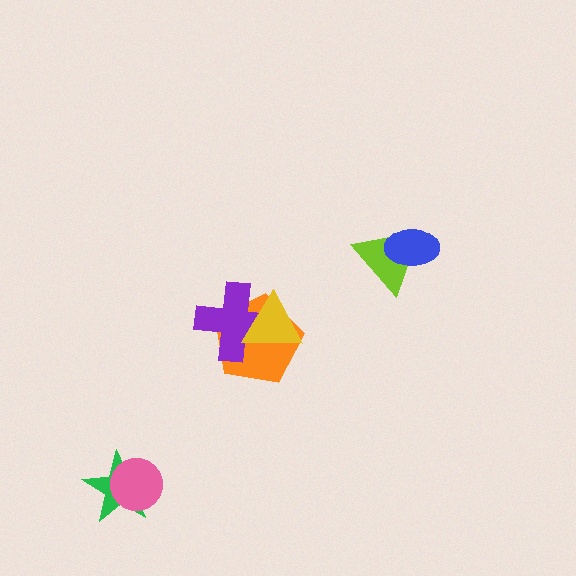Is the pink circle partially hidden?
No, no other shape covers it.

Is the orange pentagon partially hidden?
Yes, it is partially covered by another shape.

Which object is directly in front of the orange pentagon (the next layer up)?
The purple cross is directly in front of the orange pentagon.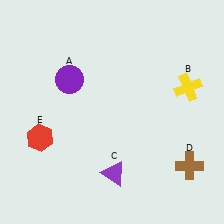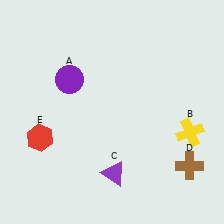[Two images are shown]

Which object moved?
The yellow cross (B) moved down.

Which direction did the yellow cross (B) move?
The yellow cross (B) moved down.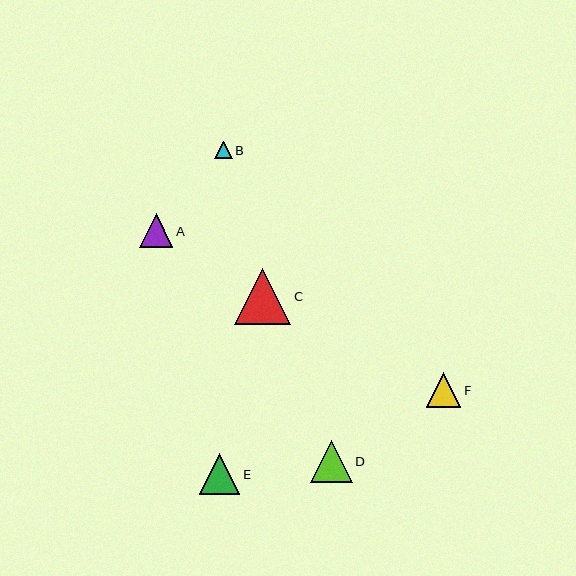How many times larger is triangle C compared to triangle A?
Triangle C is approximately 1.7 times the size of triangle A.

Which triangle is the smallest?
Triangle B is the smallest with a size of approximately 18 pixels.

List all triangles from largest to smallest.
From largest to smallest: C, D, E, F, A, B.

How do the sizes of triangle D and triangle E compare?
Triangle D and triangle E are approximately the same size.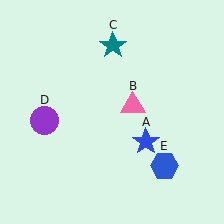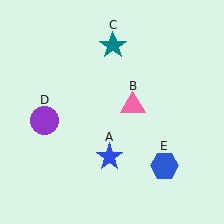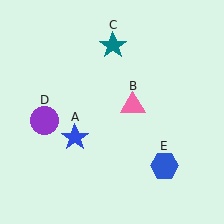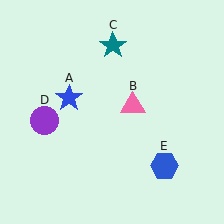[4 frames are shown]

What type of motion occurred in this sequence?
The blue star (object A) rotated clockwise around the center of the scene.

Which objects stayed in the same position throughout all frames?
Pink triangle (object B) and teal star (object C) and purple circle (object D) and blue hexagon (object E) remained stationary.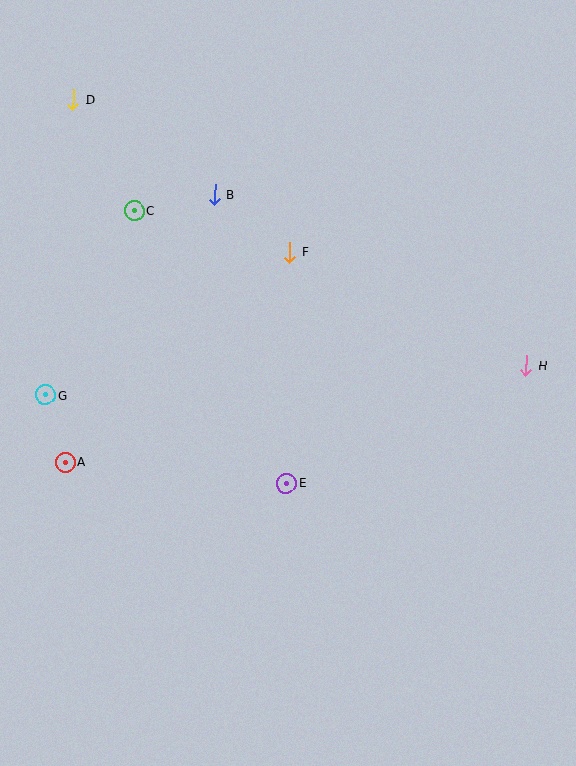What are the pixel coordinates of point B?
Point B is at (214, 195).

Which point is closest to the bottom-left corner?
Point A is closest to the bottom-left corner.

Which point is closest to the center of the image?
Point E at (286, 483) is closest to the center.